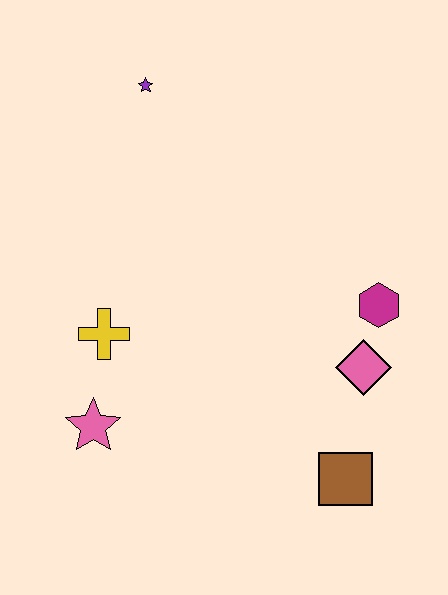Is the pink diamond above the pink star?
Yes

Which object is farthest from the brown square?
The purple star is farthest from the brown square.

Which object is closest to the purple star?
The yellow cross is closest to the purple star.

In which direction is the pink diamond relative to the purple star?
The pink diamond is below the purple star.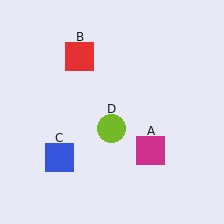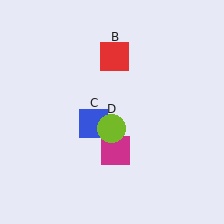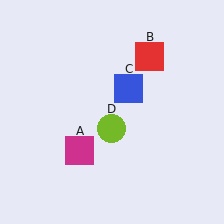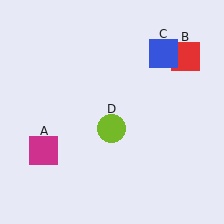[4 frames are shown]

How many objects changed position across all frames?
3 objects changed position: magenta square (object A), red square (object B), blue square (object C).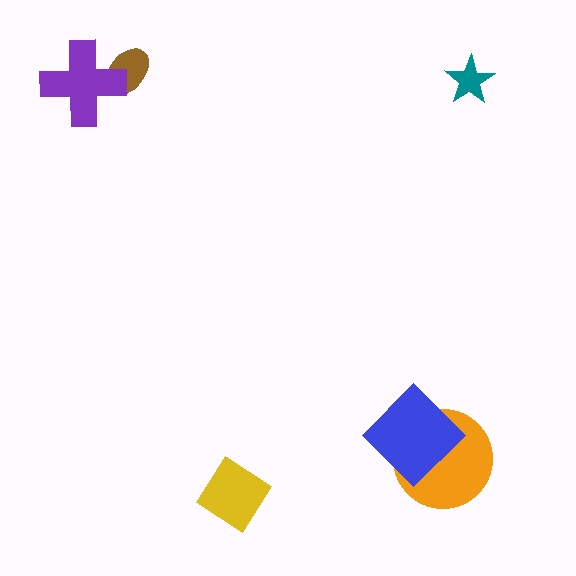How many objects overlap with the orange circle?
1 object overlaps with the orange circle.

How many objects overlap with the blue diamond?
1 object overlaps with the blue diamond.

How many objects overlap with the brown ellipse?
1 object overlaps with the brown ellipse.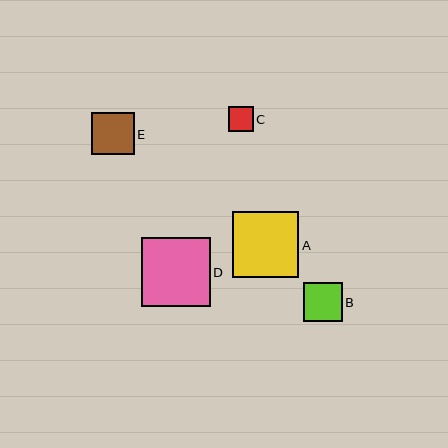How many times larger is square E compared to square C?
Square E is approximately 1.7 times the size of square C.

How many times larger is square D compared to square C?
Square D is approximately 2.8 times the size of square C.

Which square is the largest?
Square D is the largest with a size of approximately 69 pixels.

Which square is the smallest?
Square C is the smallest with a size of approximately 25 pixels.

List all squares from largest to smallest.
From largest to smallest: D, A, E, B, C.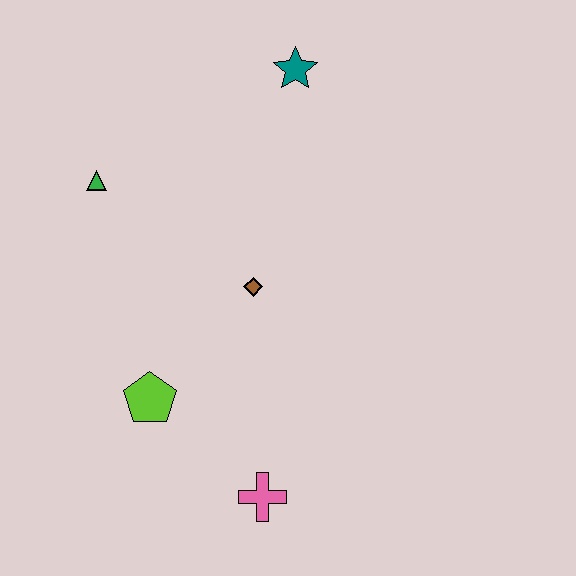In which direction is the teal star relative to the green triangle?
The teal star is to the right of the green triangle.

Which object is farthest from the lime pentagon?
The teal star is farthest from the lime pentagon.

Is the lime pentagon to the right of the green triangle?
Yes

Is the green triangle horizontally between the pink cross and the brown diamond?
No